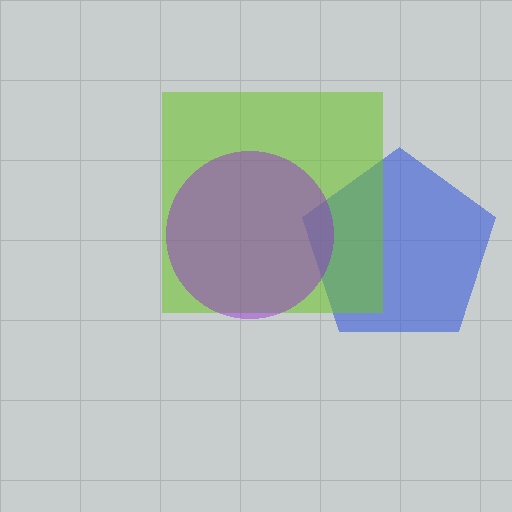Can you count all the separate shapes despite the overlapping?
Yes, there are 3 separate shapes.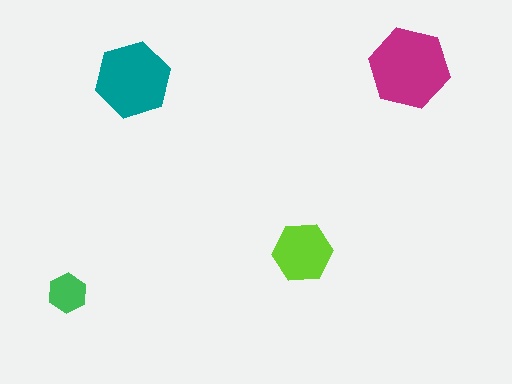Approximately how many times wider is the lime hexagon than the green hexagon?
About 1.5 times wider.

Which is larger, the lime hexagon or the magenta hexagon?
The magenta one.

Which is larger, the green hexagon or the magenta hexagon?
The magenta one.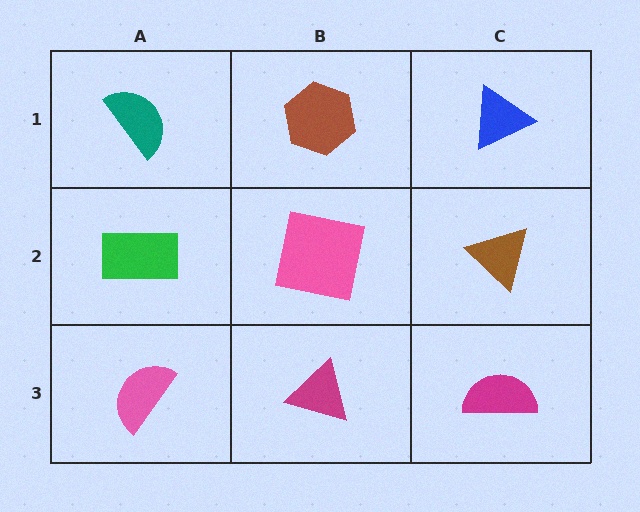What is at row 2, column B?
A pink square.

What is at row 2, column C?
A brown triangle.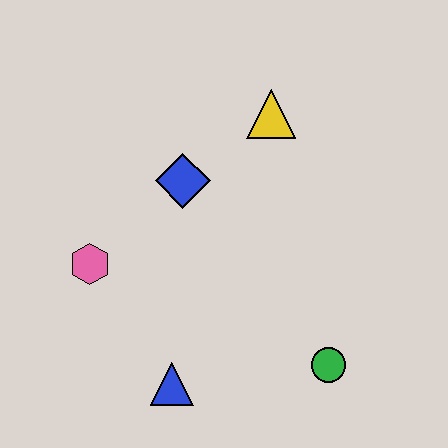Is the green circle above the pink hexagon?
No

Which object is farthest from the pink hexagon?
The green circle is farthest from the pink hexagon.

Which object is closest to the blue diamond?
The yellow triangle is closest to the blue diamond.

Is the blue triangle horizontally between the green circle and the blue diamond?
No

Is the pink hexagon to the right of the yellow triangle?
No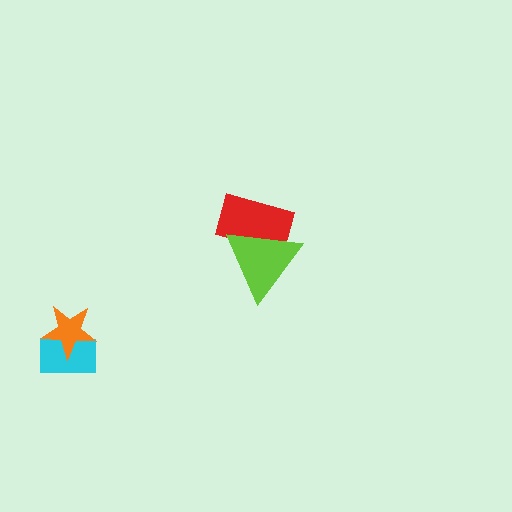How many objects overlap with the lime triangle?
1 object overlaps with the lime triangle.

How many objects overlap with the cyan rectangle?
1 object overlaps with the cyan rectangle.